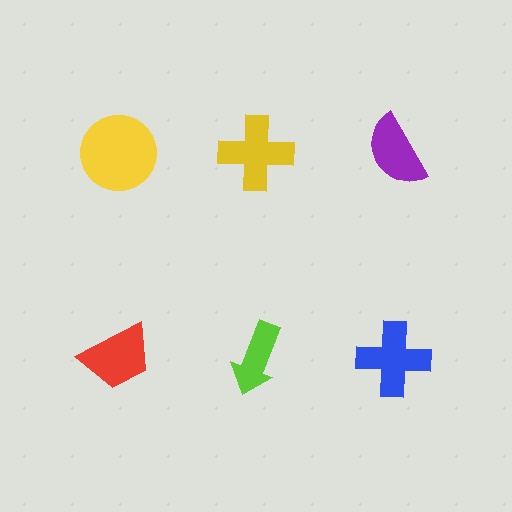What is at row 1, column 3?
A purple semicircle.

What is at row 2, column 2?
A lime arrow.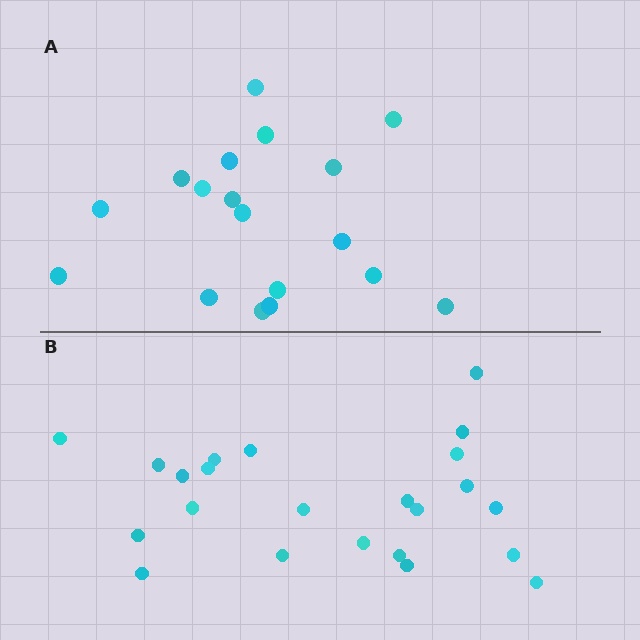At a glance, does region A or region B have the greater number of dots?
Region B (the bottom region) has more dots.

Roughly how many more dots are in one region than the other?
Region B has about 5 more dots than region A.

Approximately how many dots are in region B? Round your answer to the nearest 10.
About 20 dots. (The exact count is 23, which rounds to 20.)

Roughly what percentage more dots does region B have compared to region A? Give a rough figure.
About 30% more.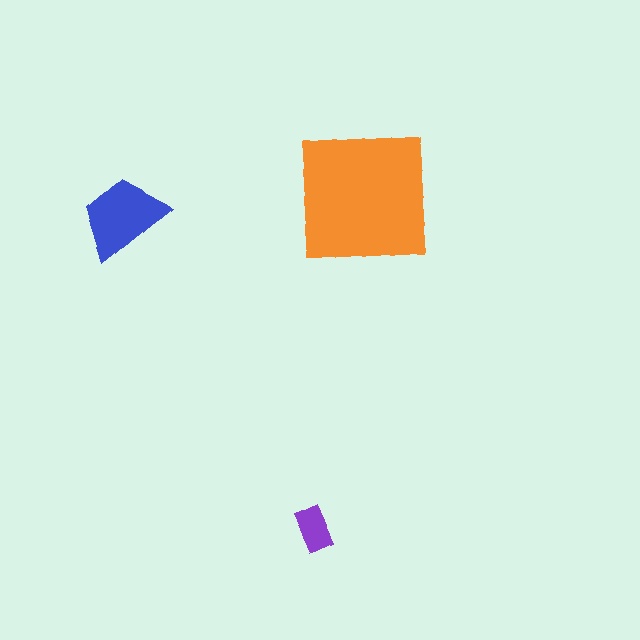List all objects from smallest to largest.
The purple rectangle, the blue trapezoid, the orange square.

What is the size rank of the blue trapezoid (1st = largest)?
2nd.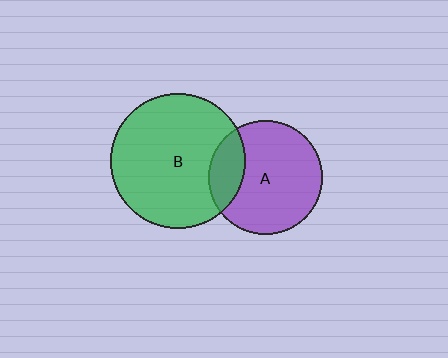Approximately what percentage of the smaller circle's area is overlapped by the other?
Approximately 20%.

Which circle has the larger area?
Circle B (green).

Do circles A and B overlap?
Yes.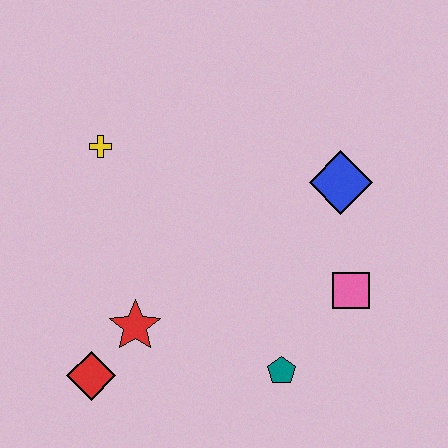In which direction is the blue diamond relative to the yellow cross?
The blue diamond is to the right of the yellow cross.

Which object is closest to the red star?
The red diamond is closest to the red star.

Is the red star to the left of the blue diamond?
Yes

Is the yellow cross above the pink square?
Yes